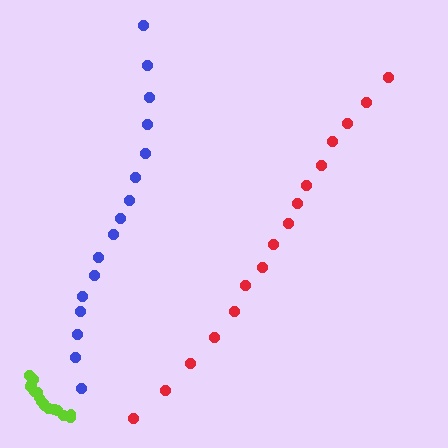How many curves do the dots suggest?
There are 3 distinct paths.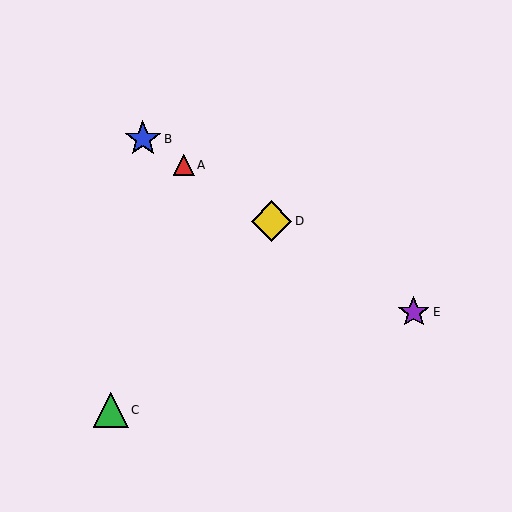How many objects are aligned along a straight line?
4 objects (A, B, D, E) are aligned along a straight line.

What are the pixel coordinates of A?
Object A is at (184, 165).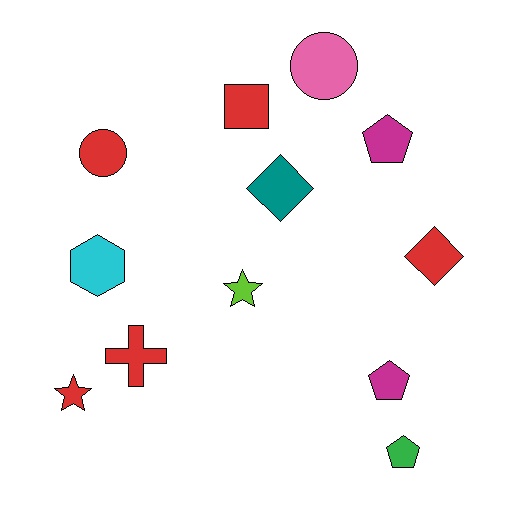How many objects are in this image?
There are 12 objects.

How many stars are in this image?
There are 2 stars.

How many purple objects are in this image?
There are no purple objects.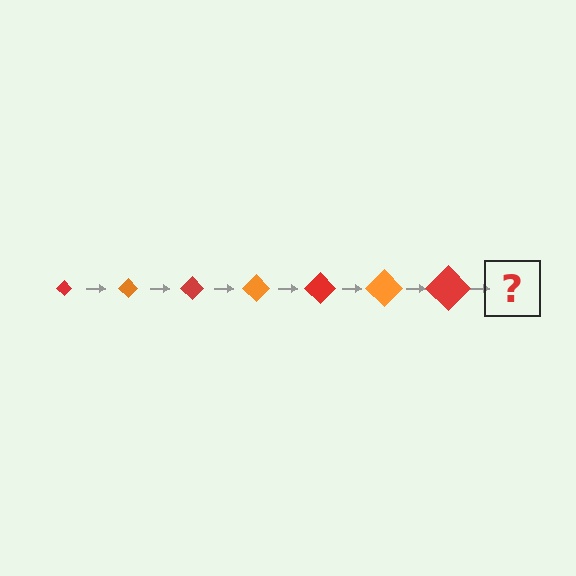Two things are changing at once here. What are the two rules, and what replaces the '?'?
The two rules are that the diamond grows larger each step and the color cycles through red and orange. The '?' should be an orange diamond, larger than the previous one.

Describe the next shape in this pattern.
It should be an orange diamond, larger than the previous one.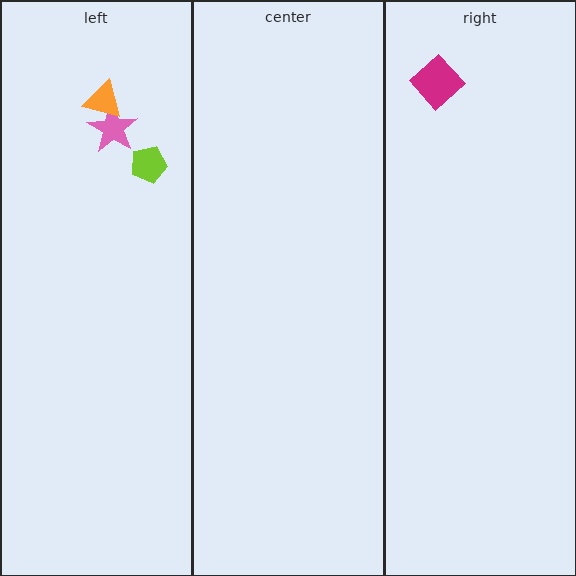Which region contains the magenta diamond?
The right region.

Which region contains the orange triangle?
The left region.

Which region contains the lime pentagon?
The left region.